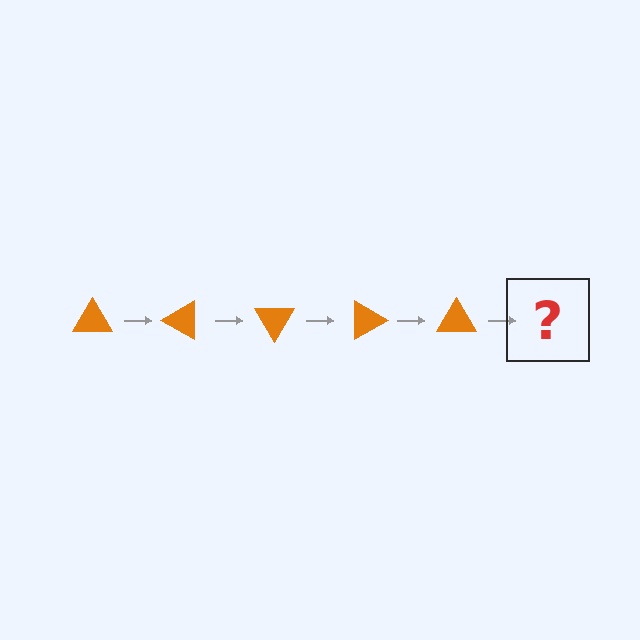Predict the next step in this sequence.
The next step is an orange triangle rotated 150 degrees.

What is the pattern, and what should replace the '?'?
The pattern is that the triangle rotates 30 degrees each step. The '?' should be an orange triangle rotated 150 degrees.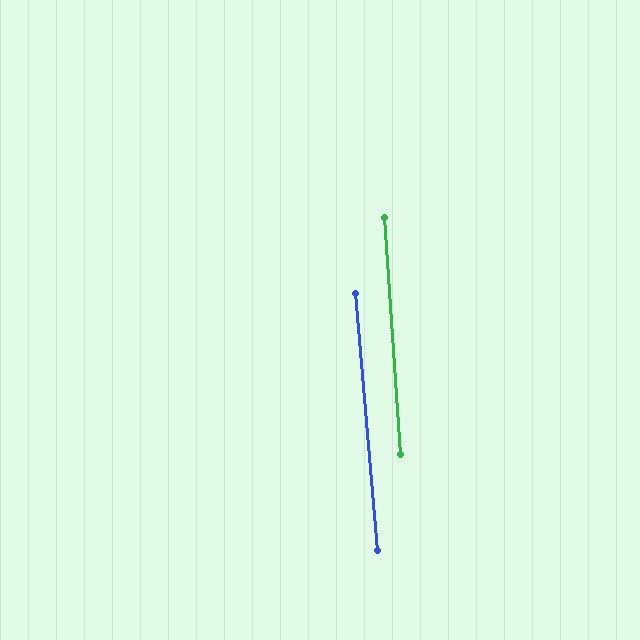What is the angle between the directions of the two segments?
Approximately 1 degree.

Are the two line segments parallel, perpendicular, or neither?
Parallel — their directions differ by only 0.9°.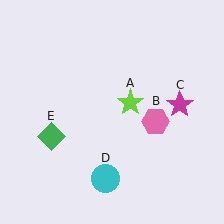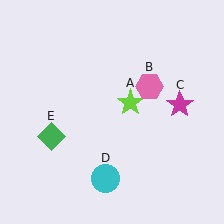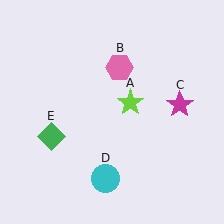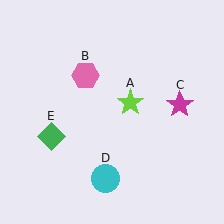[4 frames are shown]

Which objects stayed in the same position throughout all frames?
Lime star (object A) and magenta star (object C) and cyan circle (object D) and green diamond (object E) remained stationary.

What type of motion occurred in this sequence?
The pink hexagon (object B) rotated counterclockwise around the center of the scene.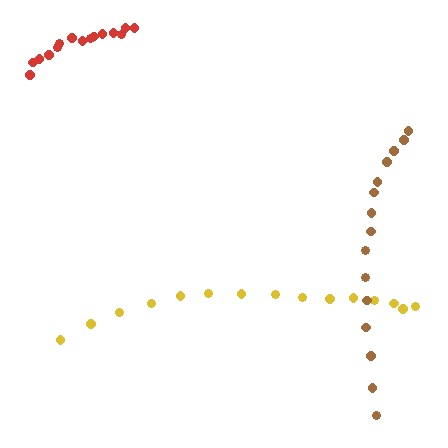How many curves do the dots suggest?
There are 3 distinct paths.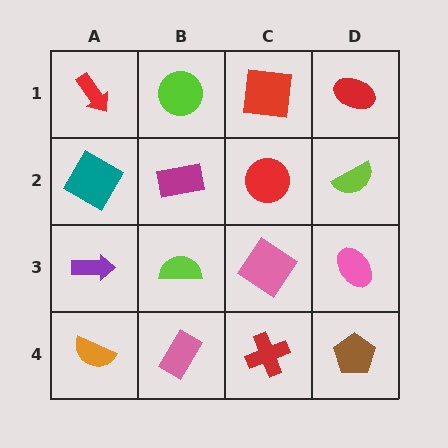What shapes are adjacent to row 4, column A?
A purple arrow (row 3, column A), a pink rectangle (row 4, column B).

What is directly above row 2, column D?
A red ellipse.